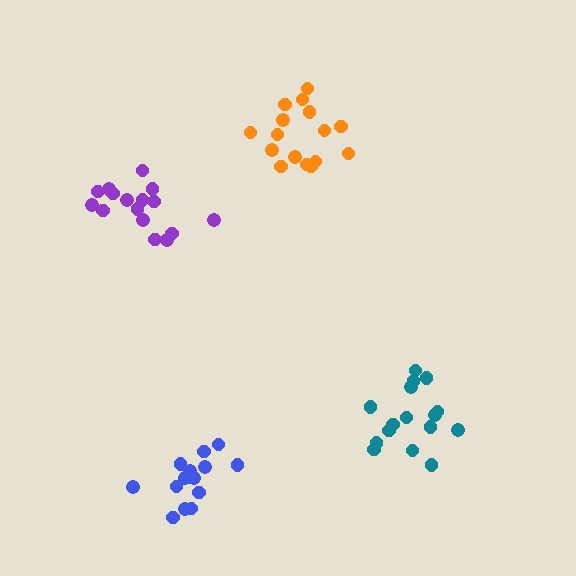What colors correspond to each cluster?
The clusters are colored: purple, blue, teal, orange.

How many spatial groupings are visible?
There are 4 spatial groupings.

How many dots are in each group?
Group 1: 16 dots, Group 2: 15 dots, Group 3: 16 dots, Group 4: 16 dots (63 total).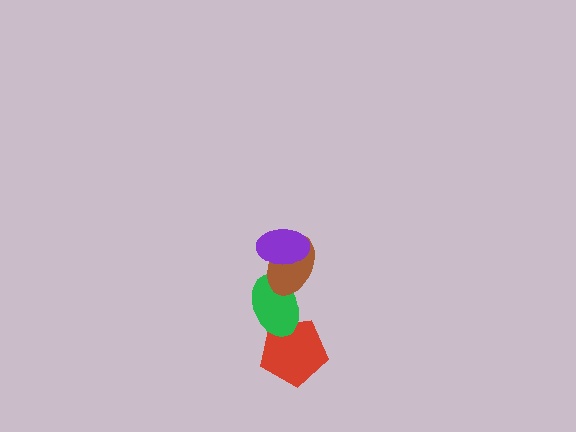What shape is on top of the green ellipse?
The brown ellipse is on top of the green ellipse.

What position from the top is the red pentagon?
The red pentagon is 4th from the top.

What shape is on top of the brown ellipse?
The purple ellipse is on top of the brown ellipse.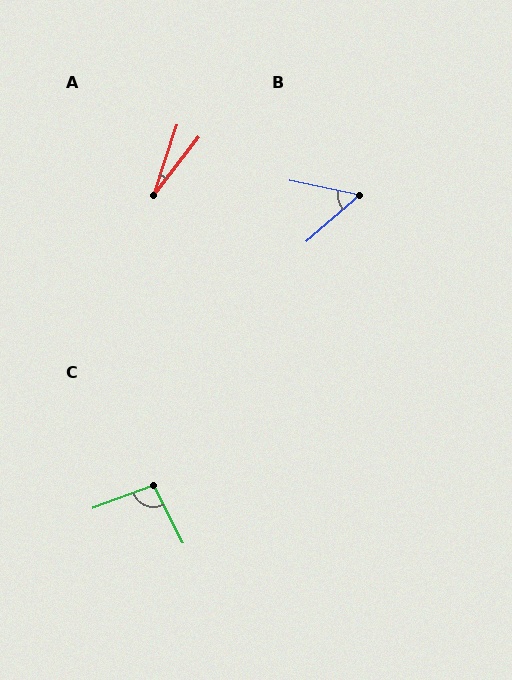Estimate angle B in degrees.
Approximately 52 degrees.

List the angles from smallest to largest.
A (19°), B (52°), C (97°).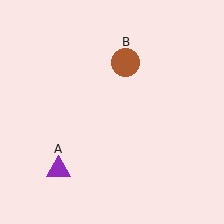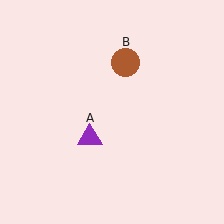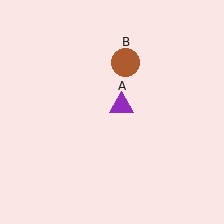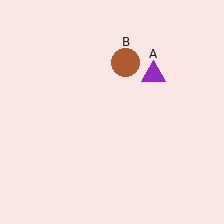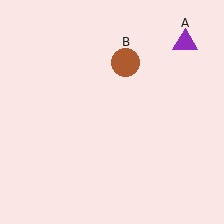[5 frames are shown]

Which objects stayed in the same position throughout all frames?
Brown circle (object B) remained stationary.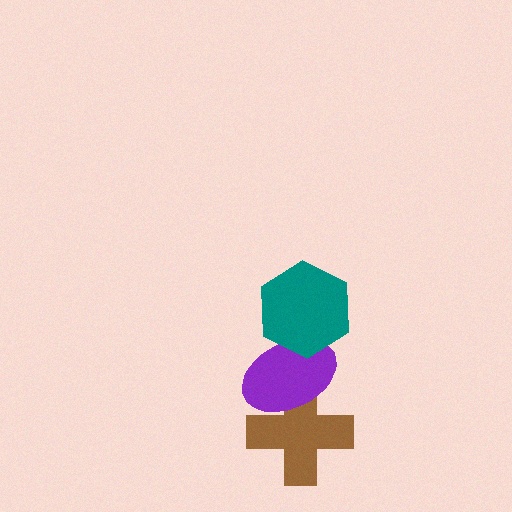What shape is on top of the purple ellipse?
The teal hexagon is on top of the purple ellipse.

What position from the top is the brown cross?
The brown cross is 3rd from the top.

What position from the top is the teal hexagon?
The teal hexagon is 1st from the top.